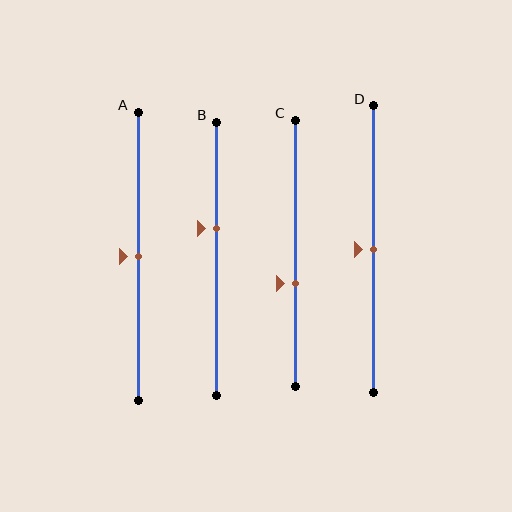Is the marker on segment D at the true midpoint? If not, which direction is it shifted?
Yes, the marker on segment D is at the true midpoint.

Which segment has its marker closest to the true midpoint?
Segment A has its marker closest to the true midpoint.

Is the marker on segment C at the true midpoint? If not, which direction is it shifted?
No, the marker on segment C is shifted downward by about 11% of the segment length.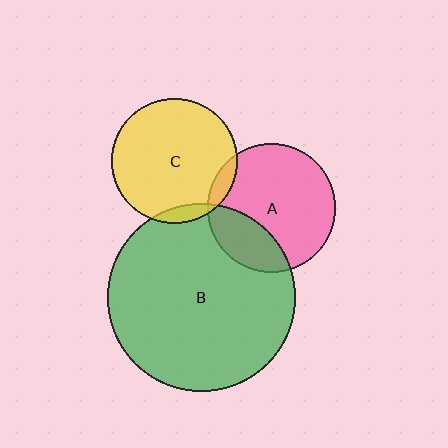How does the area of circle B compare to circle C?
Approximately 2.2 times.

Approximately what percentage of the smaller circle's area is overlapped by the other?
Approximately 5%.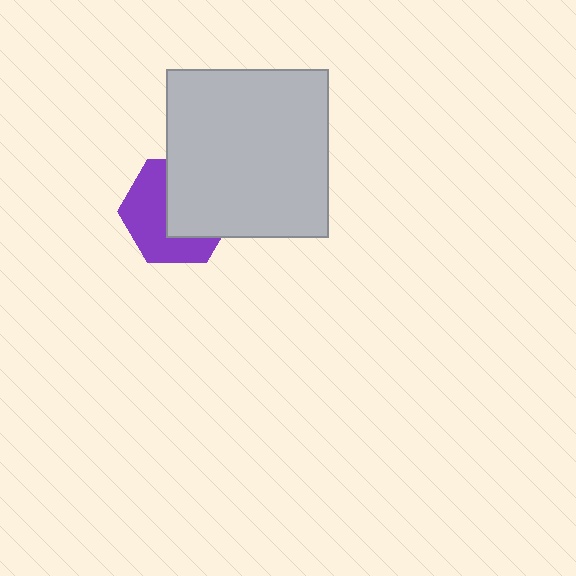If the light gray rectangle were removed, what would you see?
You would see the complete purple hexagon.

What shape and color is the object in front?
The object in front is a light gray rectangle.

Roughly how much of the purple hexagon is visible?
About half of it is visible (roughly 51%).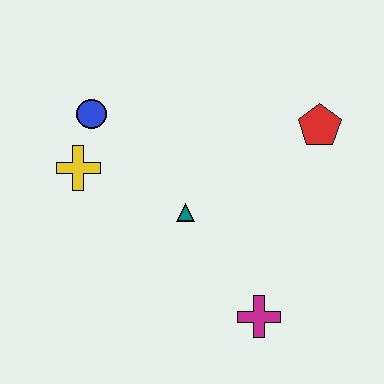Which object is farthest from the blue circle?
The magenta cross is farthest from the blue circle.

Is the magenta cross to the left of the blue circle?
No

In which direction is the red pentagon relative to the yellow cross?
The red pentagon is to the right of the yellow cross.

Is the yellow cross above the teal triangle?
Yes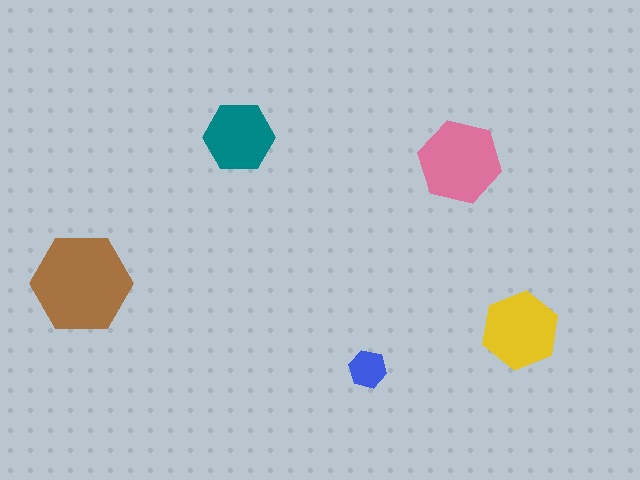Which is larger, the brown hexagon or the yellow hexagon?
The brown one.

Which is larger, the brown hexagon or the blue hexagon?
The brown one.